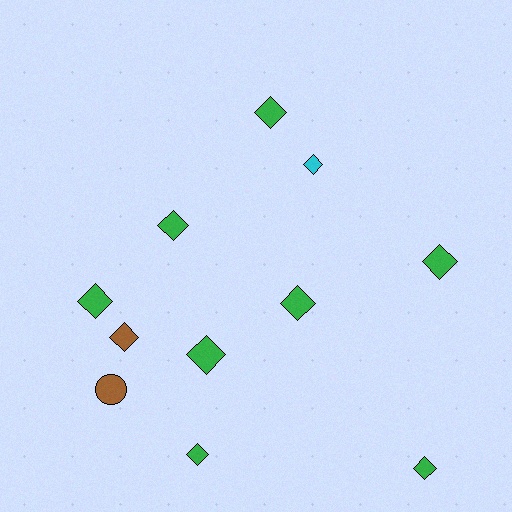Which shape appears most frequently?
Diamond, with 10 objects.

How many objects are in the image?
There are 11 objects.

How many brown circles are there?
There is 1 brown circle.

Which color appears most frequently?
Green, with 8 objects.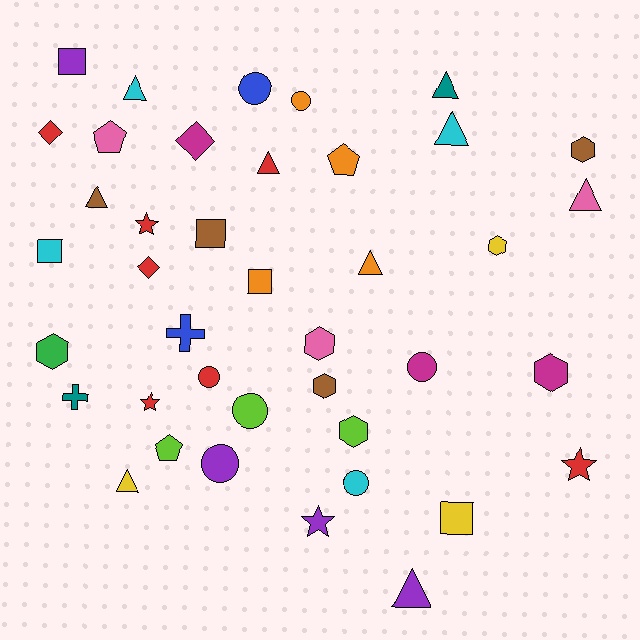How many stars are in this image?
There are 4 stars.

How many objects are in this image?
There are 40 objects.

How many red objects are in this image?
There are 7 red objects.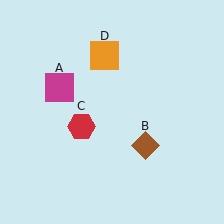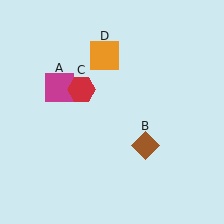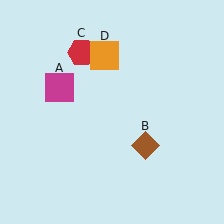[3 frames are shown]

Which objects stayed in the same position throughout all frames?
Magenta square (object A) and brown diamond (object B) and orange square (object D) remained stationary.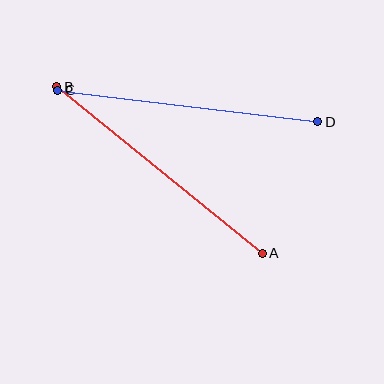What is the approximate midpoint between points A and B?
The midpoint is at approximately (159, 170) pixels.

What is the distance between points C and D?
The distance is approximately 262 pixels.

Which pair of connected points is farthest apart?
Points A and B are farthest apart.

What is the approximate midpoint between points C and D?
The midpoint is at approximately (188, 106) pixels.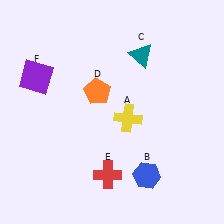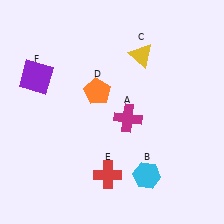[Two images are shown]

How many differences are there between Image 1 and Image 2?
There are 3 differences between the two images.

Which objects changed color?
A changed from yellow to magenta. B changed from blue to cyan. C changed from teal to yellow.